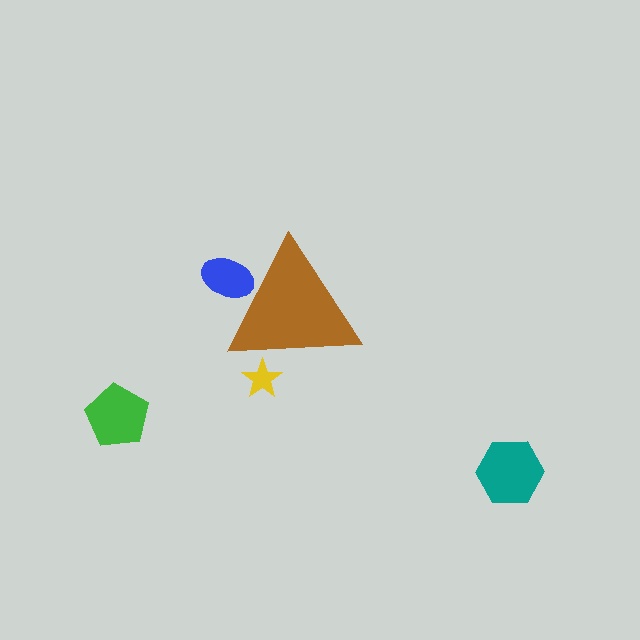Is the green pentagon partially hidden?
No, the green pentagon is fully visible.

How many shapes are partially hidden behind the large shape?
2 shapes are partially hidden.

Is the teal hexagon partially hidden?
No, the teal hexagon is fully visible.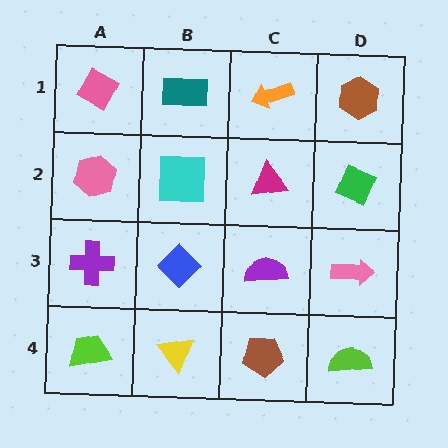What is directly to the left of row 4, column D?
A brown pentagon.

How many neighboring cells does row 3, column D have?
3.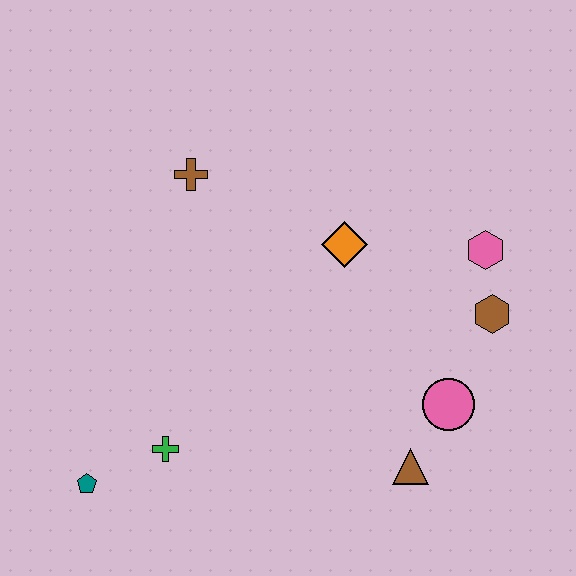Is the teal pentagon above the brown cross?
No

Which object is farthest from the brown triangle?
The brown cross is farthest from the brown triangle.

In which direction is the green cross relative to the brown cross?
The green cross is below the brown cross.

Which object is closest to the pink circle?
The brown triangle is closest to the pink circle.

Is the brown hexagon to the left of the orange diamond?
No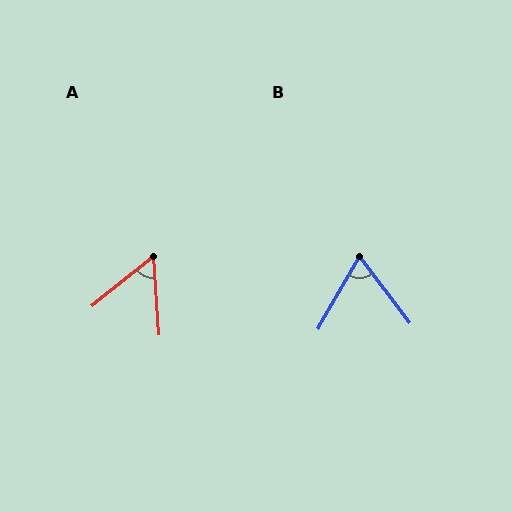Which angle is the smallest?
A, at approximately 55 degrees.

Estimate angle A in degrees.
Approximately 55 degrees.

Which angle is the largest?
B, at approximately 67 degrees.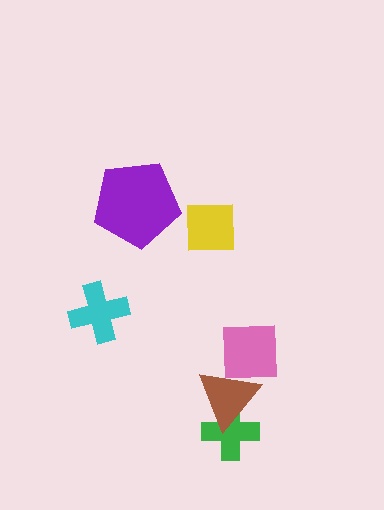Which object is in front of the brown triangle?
The pink square is in front of the brown triangle.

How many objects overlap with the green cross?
1 object overlaps with the green cross.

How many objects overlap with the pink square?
1 object overlaps with the pink square.